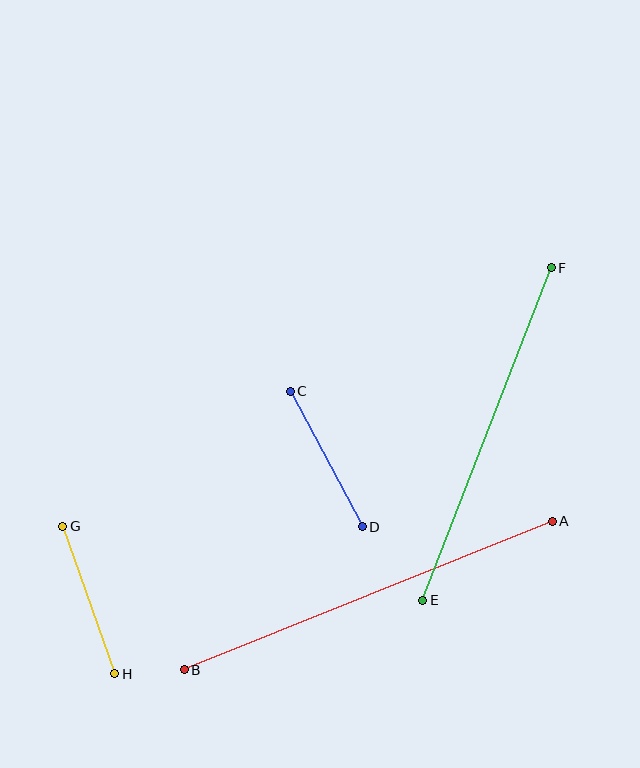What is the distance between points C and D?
The distance is approximately 153 pixels.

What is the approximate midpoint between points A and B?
The midpoint is at approximately (368, 595) pixels.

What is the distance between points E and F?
The distance is approximately 357 pixels.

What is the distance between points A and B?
The distance is approximately 397 pixels.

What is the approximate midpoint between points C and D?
The midpoint is at approximately (326, 459) pixels.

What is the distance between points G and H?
The distance is approximately 156 pixels.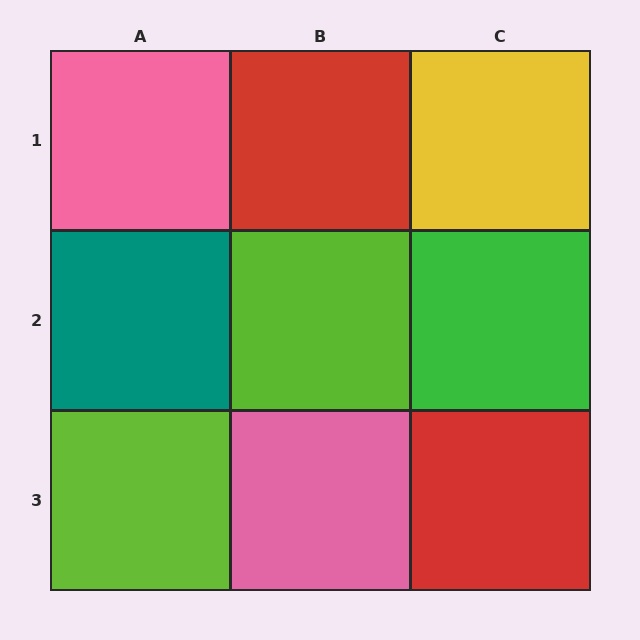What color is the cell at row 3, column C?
Red.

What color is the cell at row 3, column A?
Lime.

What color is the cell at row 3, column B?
Pink.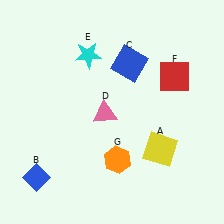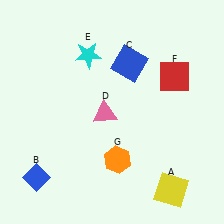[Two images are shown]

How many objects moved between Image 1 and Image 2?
1 object moved between the two images.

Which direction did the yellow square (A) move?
The yellow square (A) moved down.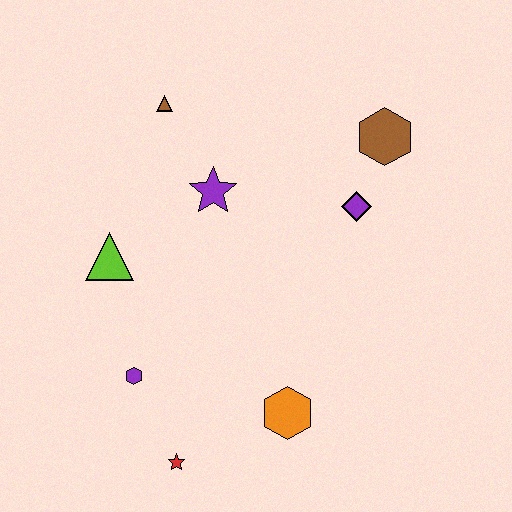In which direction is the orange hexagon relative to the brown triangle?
The orange hexagon is below the brown triangle.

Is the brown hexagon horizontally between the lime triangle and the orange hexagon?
No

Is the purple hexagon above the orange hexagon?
Yes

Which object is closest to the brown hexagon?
The purple diamond is closest to the brown hexagon.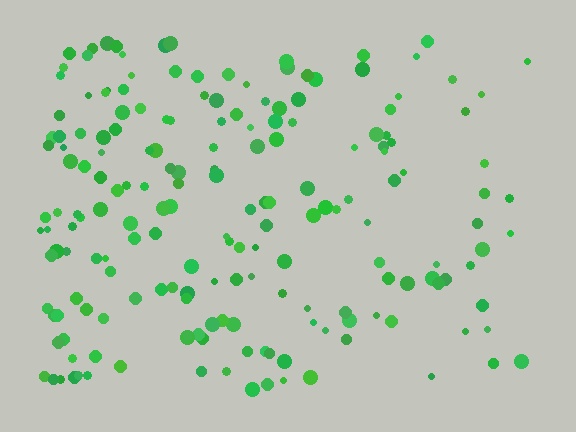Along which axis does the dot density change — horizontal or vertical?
Horizontal.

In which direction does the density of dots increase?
From right to left, with the left side densest.